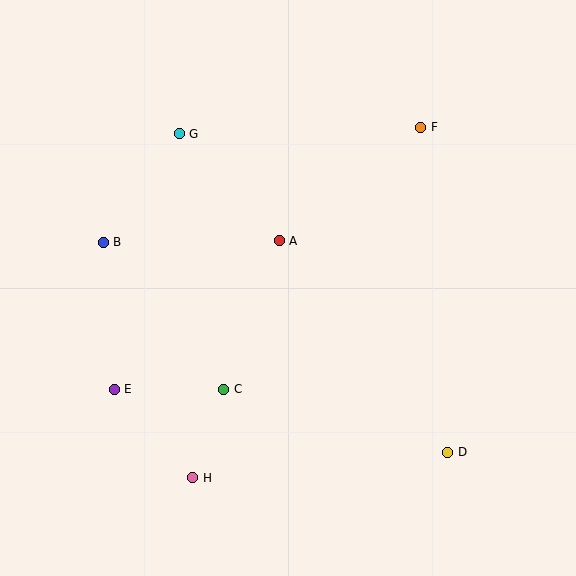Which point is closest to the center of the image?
Point A at (279, 241) is closest to the center.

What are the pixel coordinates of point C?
Point C is at (224, 389).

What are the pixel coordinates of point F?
Point F is at (421, 127).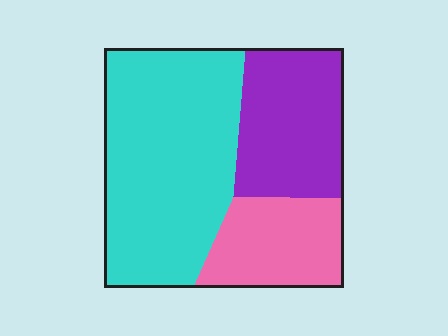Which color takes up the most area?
Cyan, at roughly 50%.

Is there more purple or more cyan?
Cyan.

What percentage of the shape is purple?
Purple takes up about one quarter (1/4) of the shape.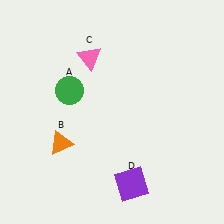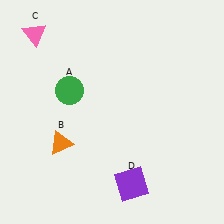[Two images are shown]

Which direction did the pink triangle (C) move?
The pink triangle (C) moved left.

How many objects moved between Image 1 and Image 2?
1 object moved between the two images.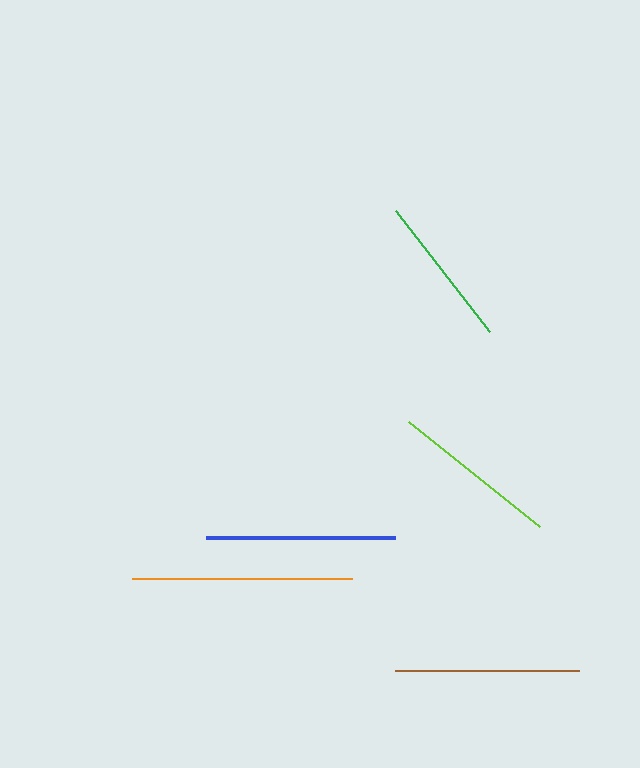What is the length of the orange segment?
The orange segment is approximately 220 pixels long.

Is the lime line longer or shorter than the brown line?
The brown line is longer than the lime line.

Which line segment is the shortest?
The green line is the shortest at approximately 153 pixels.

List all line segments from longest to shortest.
From longest to shortest: orange, blue, brown, lime, green.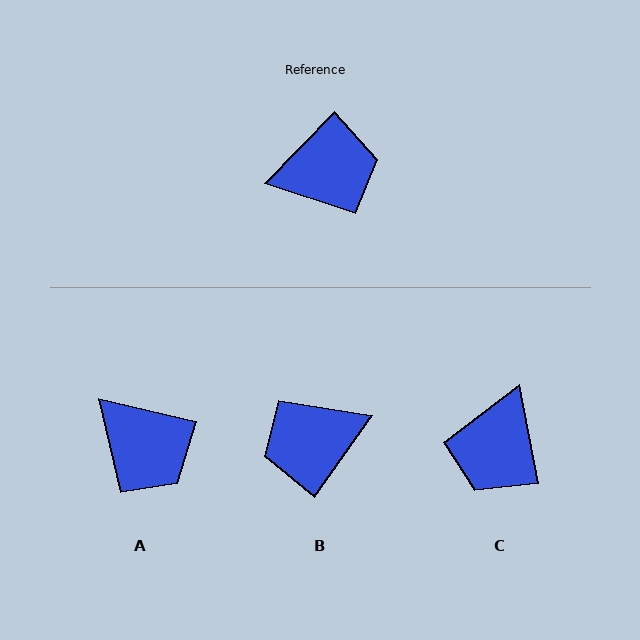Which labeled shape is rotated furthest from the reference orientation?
B, about 171 degrees away.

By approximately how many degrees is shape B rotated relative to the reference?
Approximately 171 degrees clockwise.